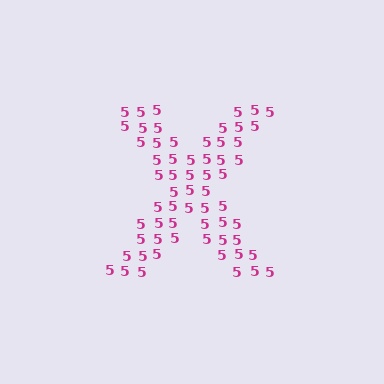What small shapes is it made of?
It is made of small digit 5's.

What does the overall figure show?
The overall figure shows the letter X.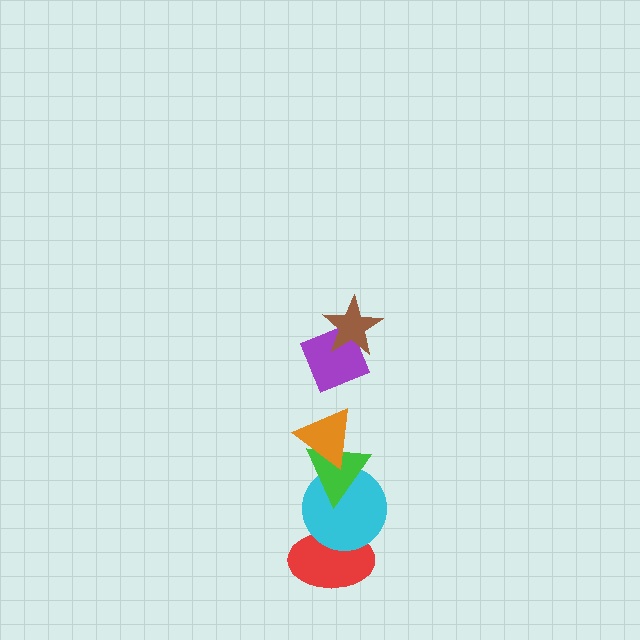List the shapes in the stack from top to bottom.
From top to bottom: the brown star, the purple diamond, the orange triangle, the green triangle, the cyan circle, the red ellipse.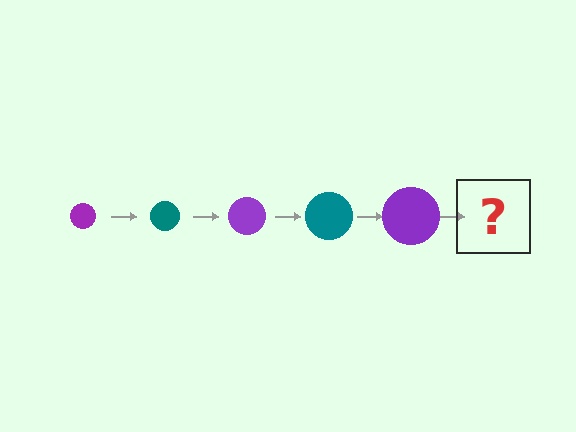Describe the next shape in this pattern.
It should be a teal circle, larger than the previous one.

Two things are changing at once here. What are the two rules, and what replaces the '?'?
The two rules are that the circle grows larger each step and the color cycles through purple and teal. The '?' should be a teal circle, larger than the previous one.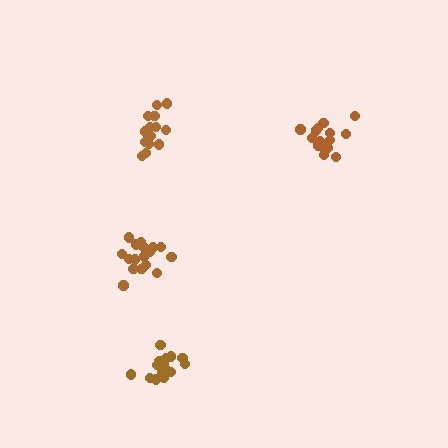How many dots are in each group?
Group 1: 15 dots, Group 2: 18 dots, Group 3: 20 dots, Group 4: 18 dots (71 total).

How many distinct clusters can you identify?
There are 4 distinct clusters.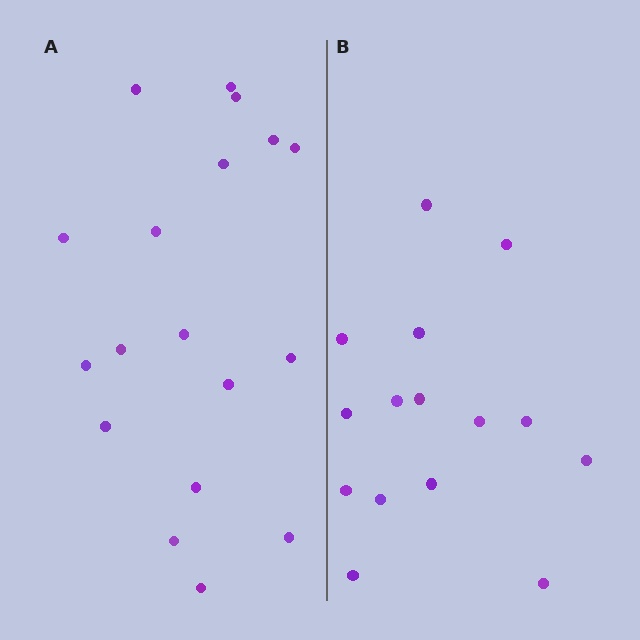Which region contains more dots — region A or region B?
Region A (the left region) has more dots.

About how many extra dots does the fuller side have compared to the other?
Region A has just a few more — roughly 2 or 3 more dots than region B.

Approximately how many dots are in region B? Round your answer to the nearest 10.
About 20 dots. (The exact count is 15, which rounds to 20.)